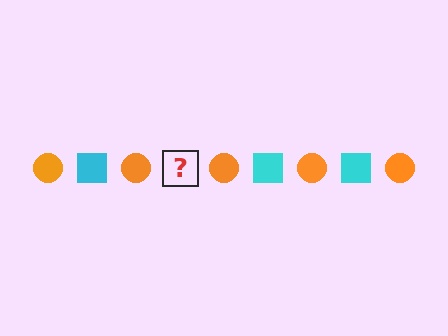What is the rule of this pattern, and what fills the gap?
The rule is that the pattern alternates between orange circle and cyan square. The gap should be filled with a cyan square.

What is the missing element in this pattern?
The missing element is a cyan square.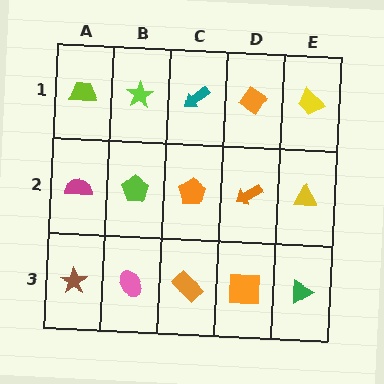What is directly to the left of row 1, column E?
An orange diamond.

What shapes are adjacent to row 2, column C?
A teal arrow (row 1, column C), an orange rectangle (row 3, column C), a lime pentagon (row 2, column B), an orange arrow (row 2, column D).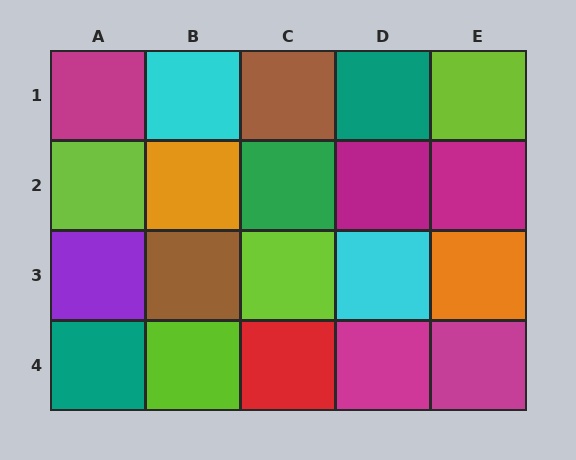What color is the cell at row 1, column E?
Lime.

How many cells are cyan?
2 cells are cyan.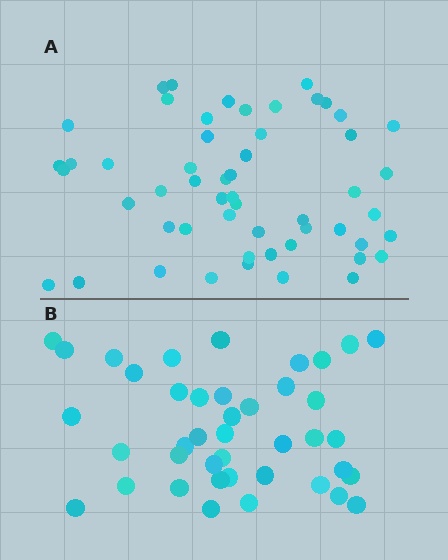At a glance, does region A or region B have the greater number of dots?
Region A (the top region) has more dots.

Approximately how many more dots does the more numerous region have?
Region A has approximately 15 more dots than region B.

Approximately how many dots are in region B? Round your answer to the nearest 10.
About 40 dots. (The exact count is 41, which rounds to 40.)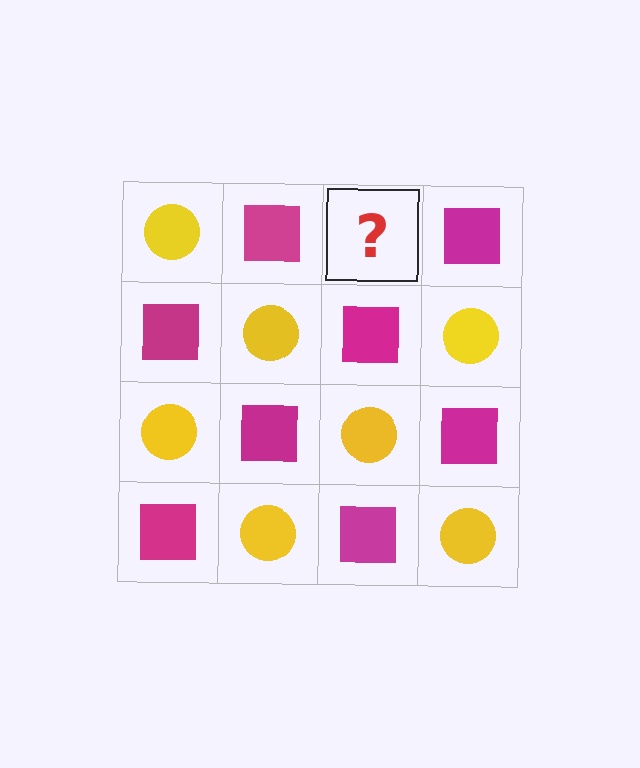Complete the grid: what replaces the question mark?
The question mark should be replaced with a yellow circle.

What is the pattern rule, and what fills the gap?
The rule is that it alternates yellow circle and magenta square in a checkerboard pattern. The gap should be filled with a yellow circle.